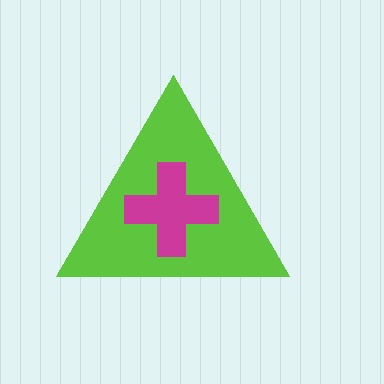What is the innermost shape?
The magenta cross.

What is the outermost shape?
The lime triangle.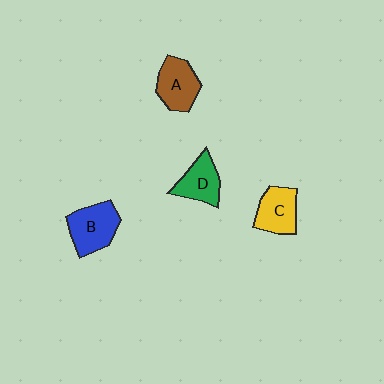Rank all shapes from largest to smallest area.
From largest to smallest: B (blue), A (brown), C (yellow), D (green).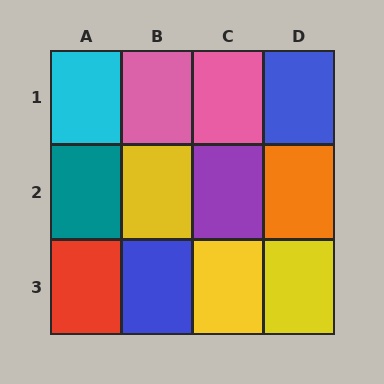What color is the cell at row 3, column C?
Yellow.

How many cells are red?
1 cell is red.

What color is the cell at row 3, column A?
Red.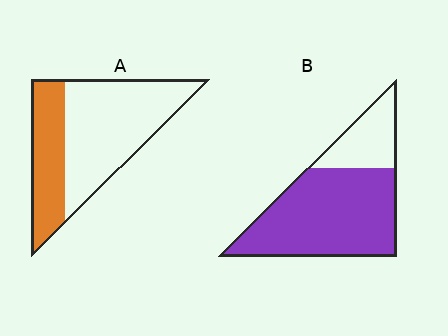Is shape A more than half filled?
No.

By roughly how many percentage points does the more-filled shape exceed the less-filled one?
By roughly 40 percentage points (B over A).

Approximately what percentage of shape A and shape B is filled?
A is approximately 35% and B is approximately 75%.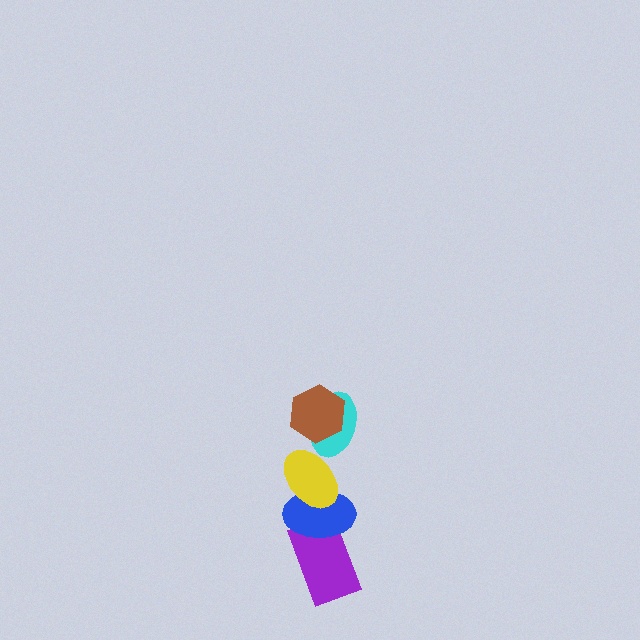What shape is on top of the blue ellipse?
The yellow ellipse is on top of the blue ellipse.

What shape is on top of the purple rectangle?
The blue ellipse is on top of the purple rectangle.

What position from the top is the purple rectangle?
The purple rectangle is 5th from the top.